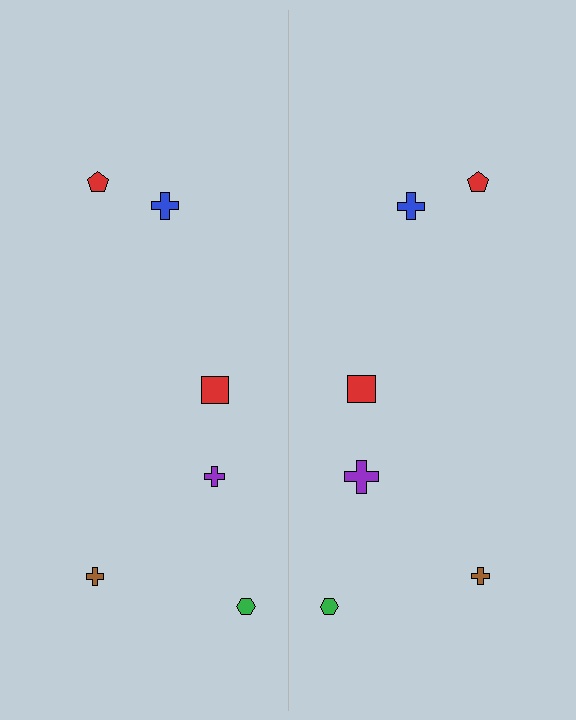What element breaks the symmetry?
The purple cross on the right side has a different size than its mirror counterpart.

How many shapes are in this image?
There are 12 shapes in this image.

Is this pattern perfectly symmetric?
No, the pattern is not perfectly symmetric. The purple cross on the right side has a different size than its mirror counterpart.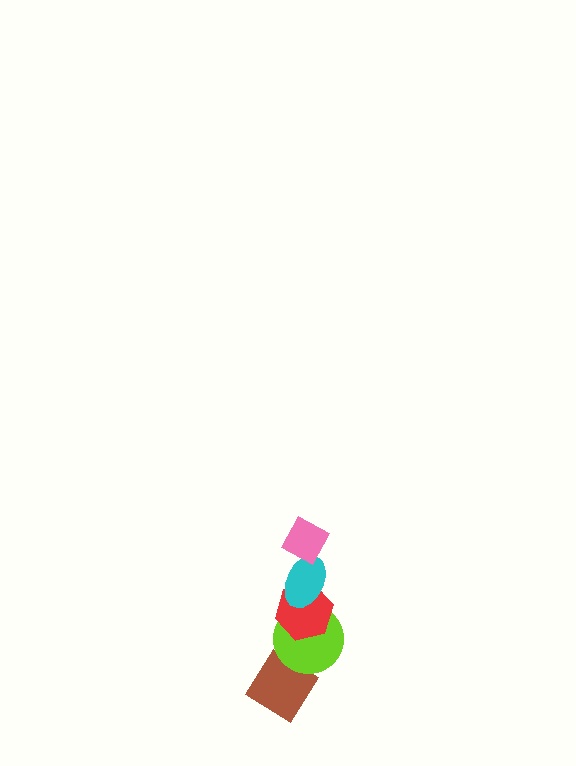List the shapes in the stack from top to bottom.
From top to bottom: the pink diamond, the cyan ellipse, the red hexagon, the lime circle, the brown diamond.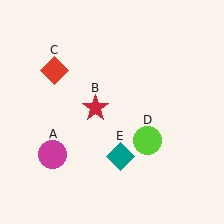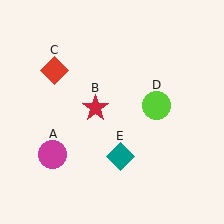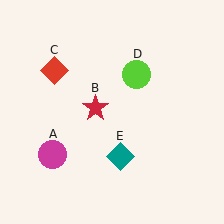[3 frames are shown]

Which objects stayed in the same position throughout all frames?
Magenta circle (object A) and red star (object B) and red diamond (object C) and teal diamond (object E) remained stationary.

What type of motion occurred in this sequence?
The lime circle (object D) rotated counterclockwise around the center of the scene.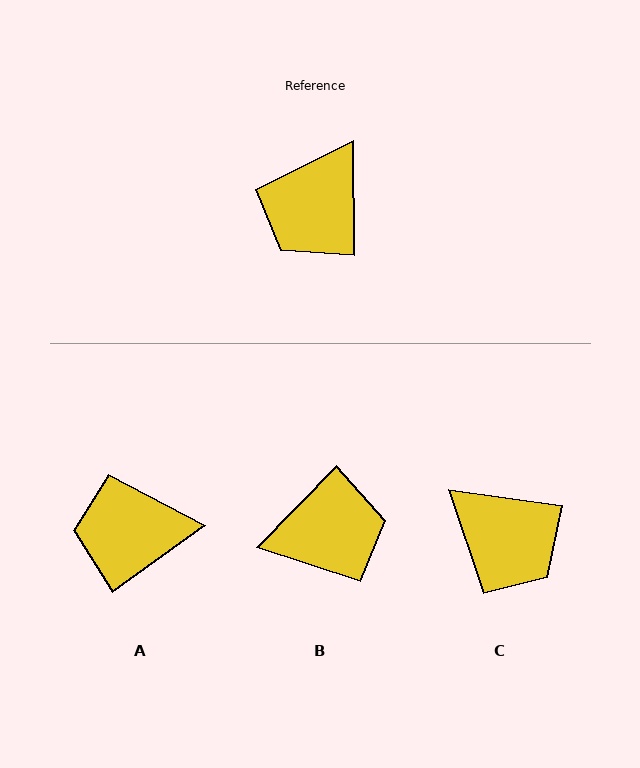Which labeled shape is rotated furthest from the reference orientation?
B, about 135 degrees away.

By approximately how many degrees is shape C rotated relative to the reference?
Approximately 82 degrees counter-clockwise.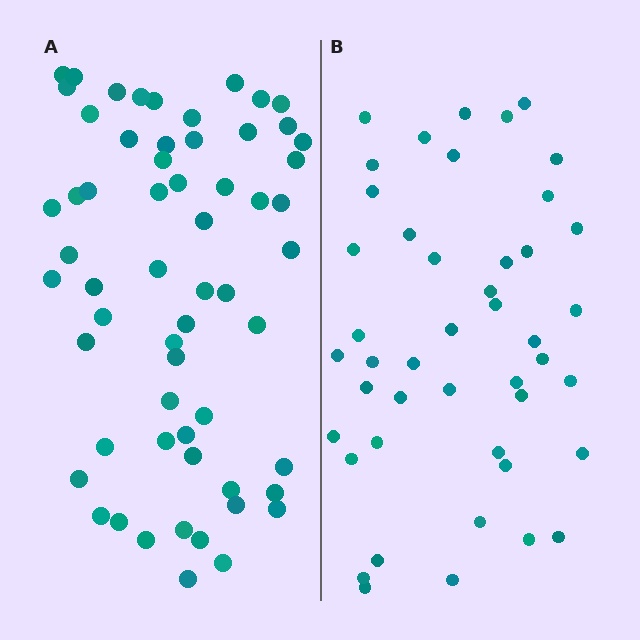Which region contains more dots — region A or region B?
Region A (the left region) has more dots.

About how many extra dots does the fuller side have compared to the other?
Region A has approximately 15 more dots than region B.